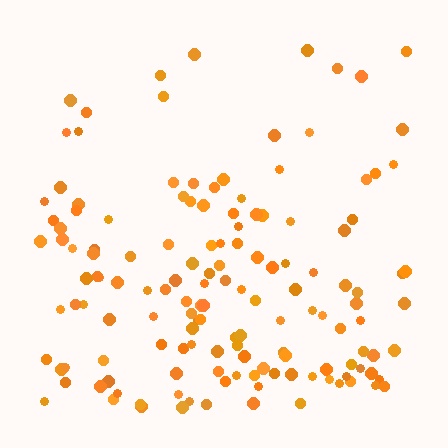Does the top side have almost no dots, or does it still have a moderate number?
Still a moderate number, just noticeably fewer than the bottom.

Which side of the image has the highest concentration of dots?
The bottom.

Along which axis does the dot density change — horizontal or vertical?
Vertical.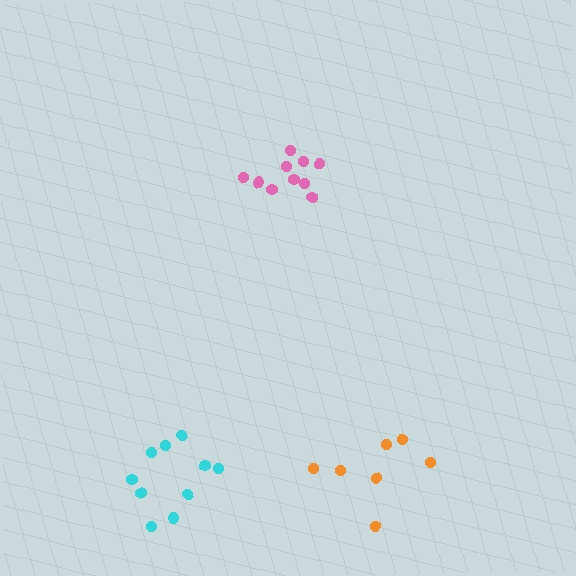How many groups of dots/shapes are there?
There are 3 groups.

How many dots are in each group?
Group 1: 10 dots, Group 2: 7 dots, Group 3: 10 dots (27 total).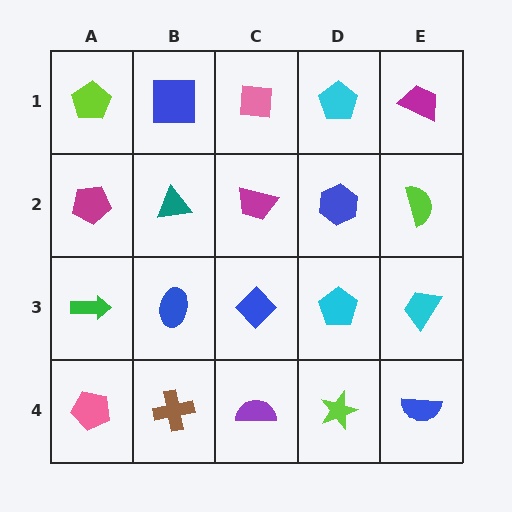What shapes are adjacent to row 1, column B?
A teal triangle (row 2, column B), a lime pentagon (row 1, column A), a pink square (row 1, column C).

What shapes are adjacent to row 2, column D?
A cyan pentagon (row 1, column D), a cyan pentagon (row 3, column D), a magenta trapezoid (row 2, column C), a lime semicircle (row 2, column E).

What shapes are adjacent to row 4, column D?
A cyan pentagon (row 3, column D), a purple semicircle (row 4, column C), a blue semicircle (row 4, column E).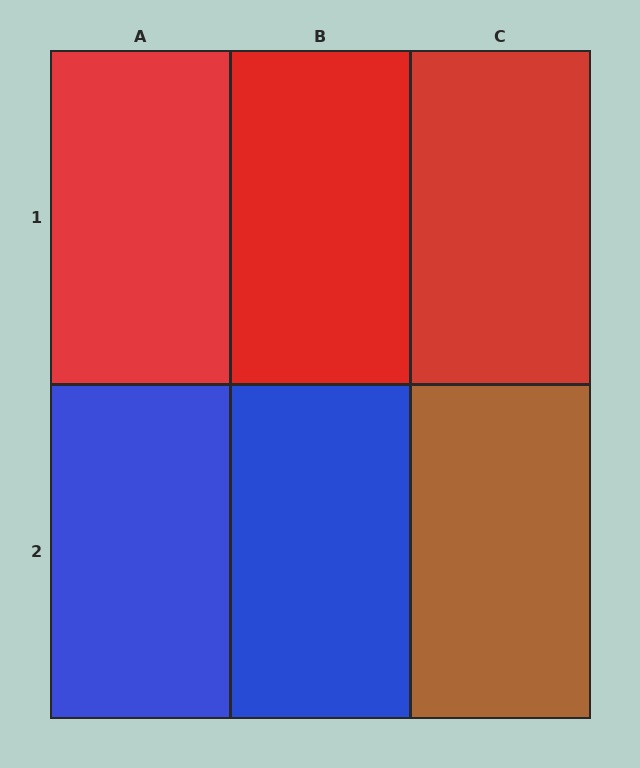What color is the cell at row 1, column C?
Red.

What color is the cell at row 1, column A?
Red.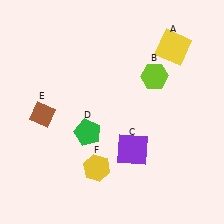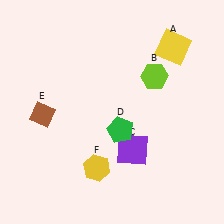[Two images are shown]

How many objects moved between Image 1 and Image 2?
1 object moved between the two images.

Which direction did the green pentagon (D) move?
The green pentagon (D) moved right.